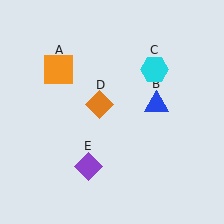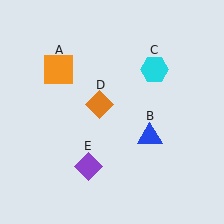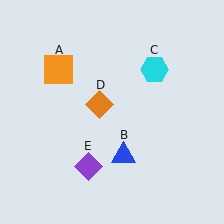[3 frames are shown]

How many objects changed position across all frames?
1 object changed position: blue triangle (object B).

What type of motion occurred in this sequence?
The blue triangle (object B) rotated clockwise around the center of the scene.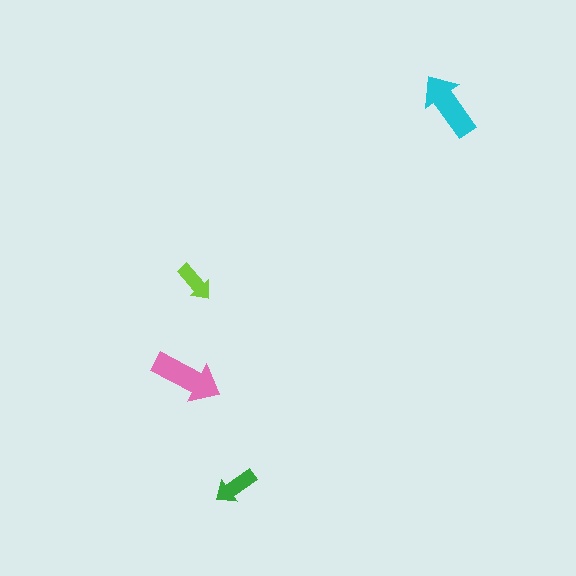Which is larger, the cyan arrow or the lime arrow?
The cyan one.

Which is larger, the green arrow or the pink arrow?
The pink one.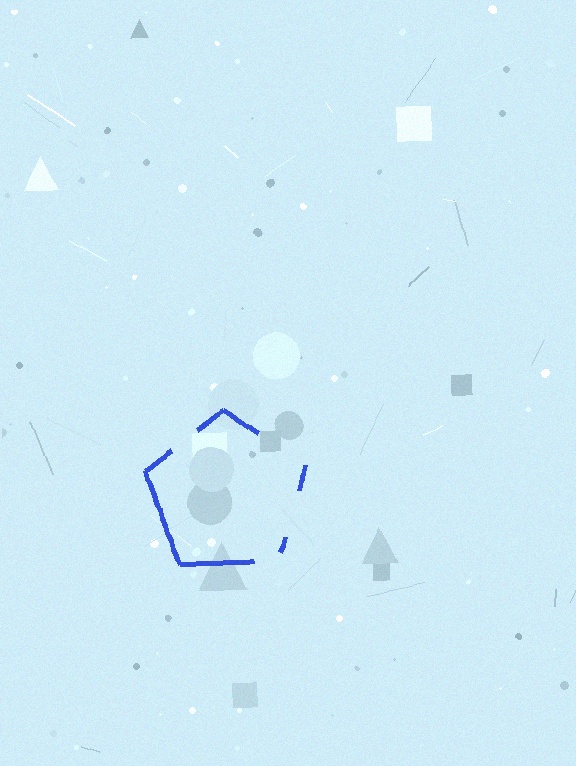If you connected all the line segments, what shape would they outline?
They would outline a pentagon.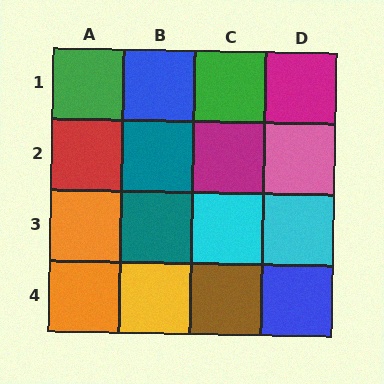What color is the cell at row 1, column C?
Green.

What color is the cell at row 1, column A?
Green.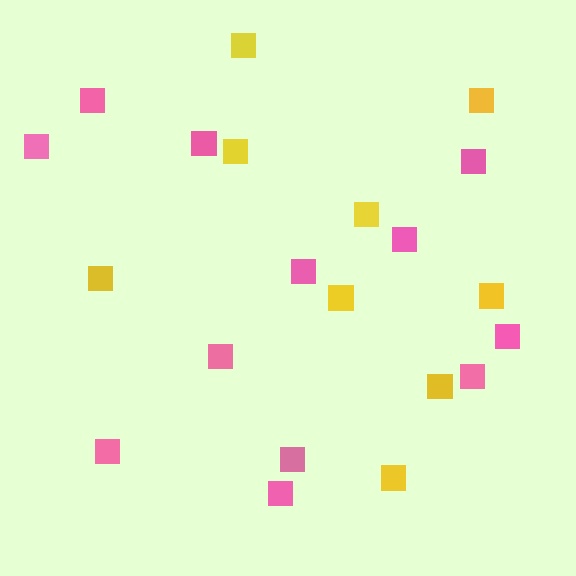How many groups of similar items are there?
There are 2 groups: one group of yellow squares (9) and one group of pink squares (12).